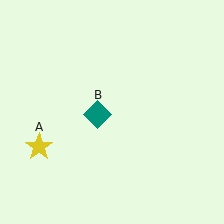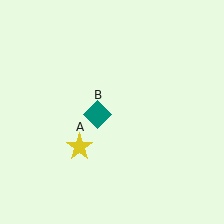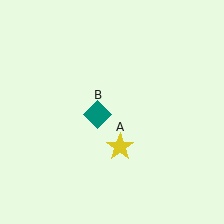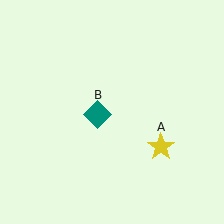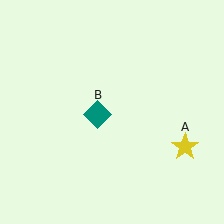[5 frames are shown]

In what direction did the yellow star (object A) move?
The yellow star (object A) moved right.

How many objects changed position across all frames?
1 object changed position: yellow star (object A).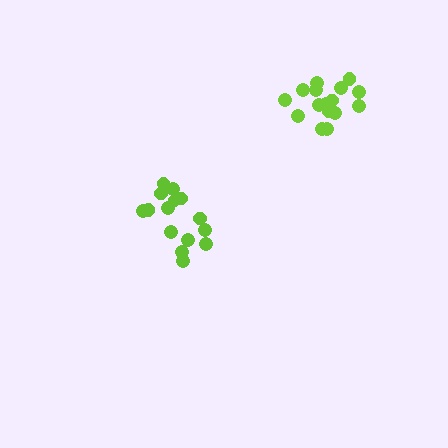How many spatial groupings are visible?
There are 2 spatial groupings.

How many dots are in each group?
Group 1: 15 dots, Group 2: 16 dots (31 total).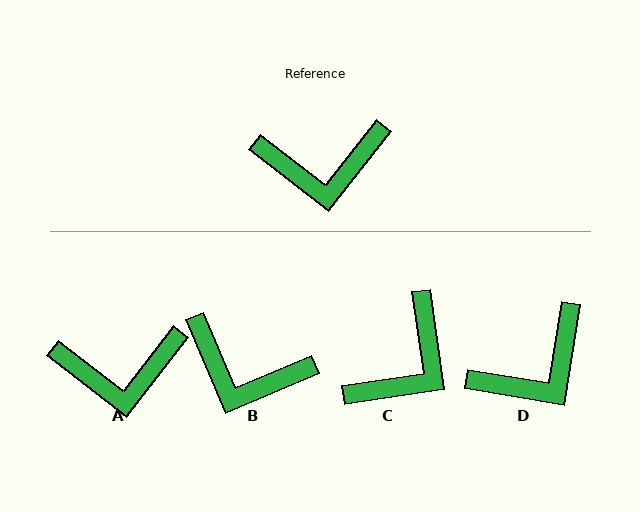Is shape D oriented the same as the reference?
No, it is off by about 29 degrees.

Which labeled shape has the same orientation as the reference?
A.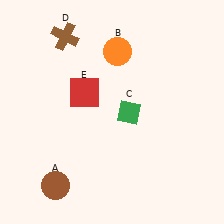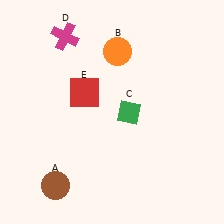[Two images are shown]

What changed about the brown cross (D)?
In Image 1, D is brown. In Image 2, it changed to magenta.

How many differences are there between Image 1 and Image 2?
There is 1 difference between the two images.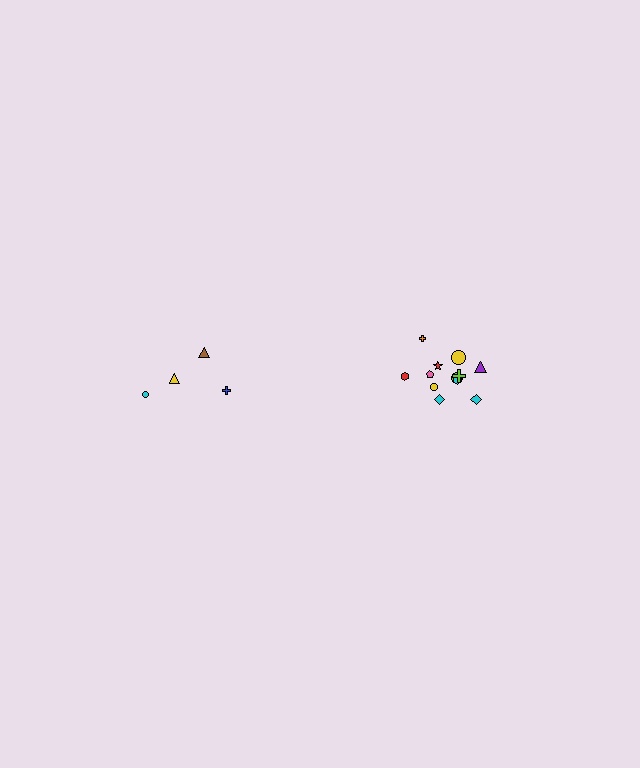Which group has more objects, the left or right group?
The right group.